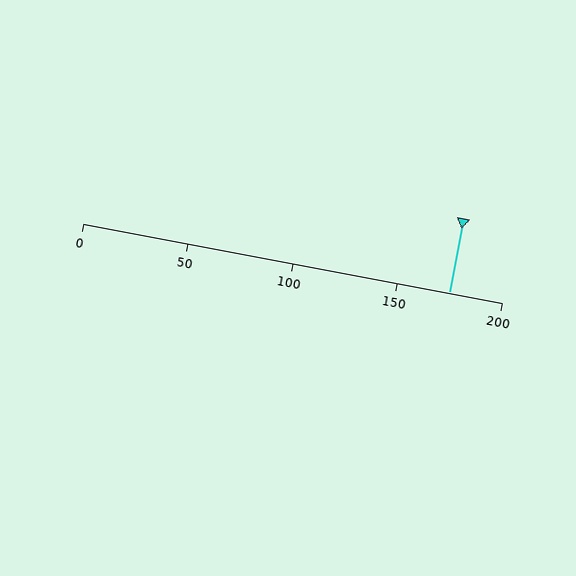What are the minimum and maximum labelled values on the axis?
The axis runs from 0 to 200.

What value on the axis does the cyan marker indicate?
The marker indicates approximately 175.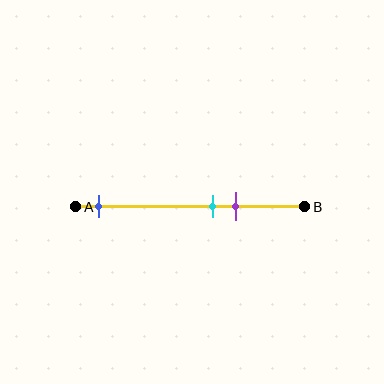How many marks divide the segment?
There are 3 marks dividing the segment.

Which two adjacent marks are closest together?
The cyan and purple marks are the closest adjacent pair.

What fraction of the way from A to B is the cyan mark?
The cyan mark is approximately 60% (0.6) of the way from A to B.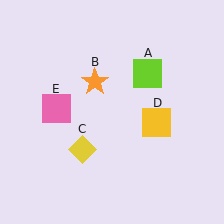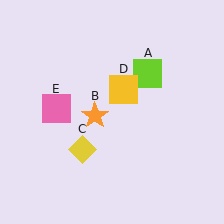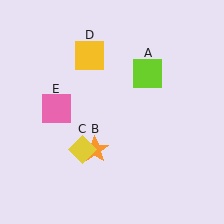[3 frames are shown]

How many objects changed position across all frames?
2 objects changed position: orange star (object B), yellow square (object D).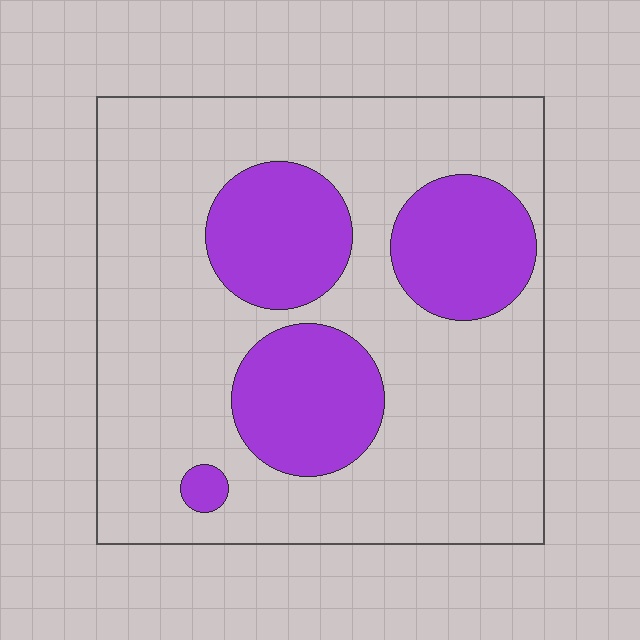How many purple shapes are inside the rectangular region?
4.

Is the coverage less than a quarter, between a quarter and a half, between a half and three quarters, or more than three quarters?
Between a quarter and a half.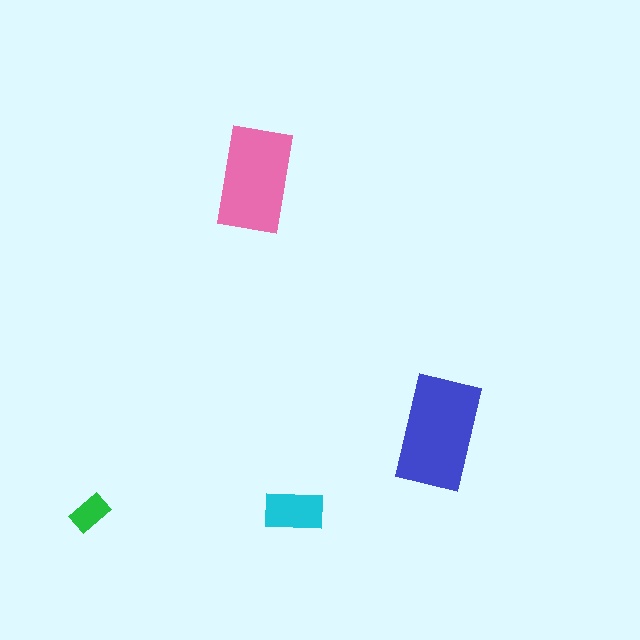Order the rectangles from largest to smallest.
the blue one, the pink one, the cyan one, the green one.